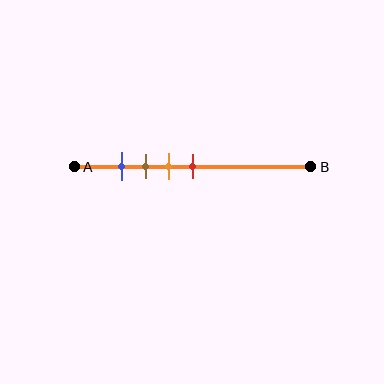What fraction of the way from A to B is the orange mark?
The orange mark is approximately 40% (0.4) of the way from A to B.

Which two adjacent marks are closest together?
The blue and brown marks are the closest adjacent pair.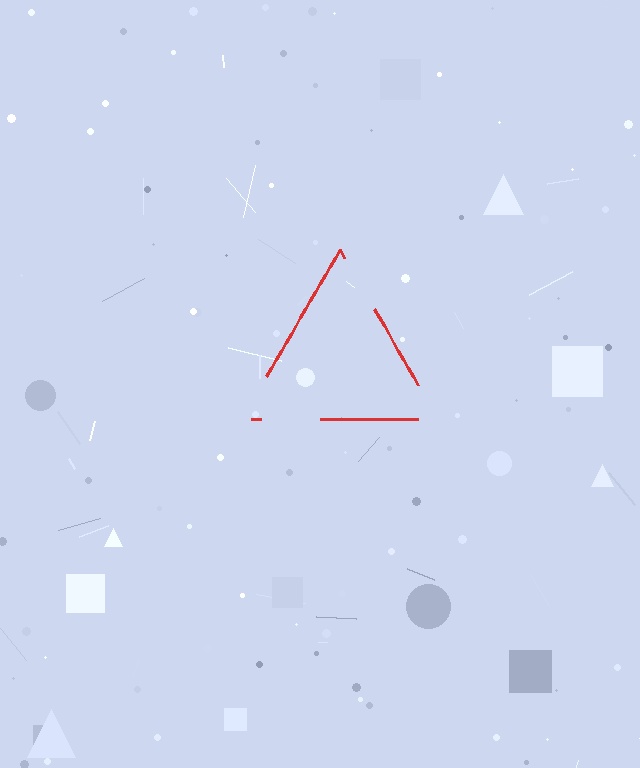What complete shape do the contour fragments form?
The contour fragments form a triangle.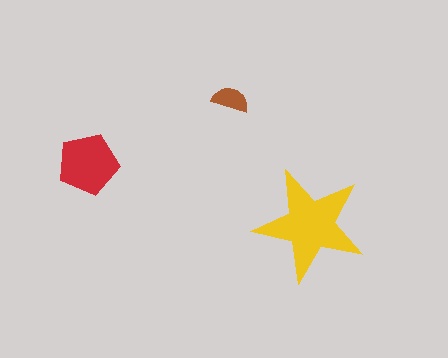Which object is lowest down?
The yellow star is bottommost.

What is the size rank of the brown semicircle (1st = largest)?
3rd.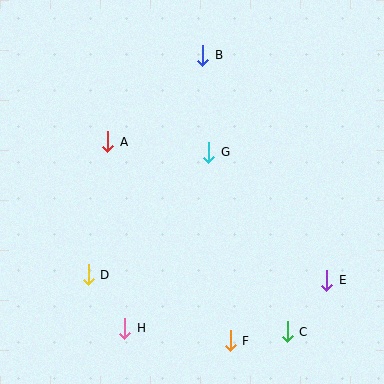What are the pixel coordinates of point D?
Point D is at (88, 275).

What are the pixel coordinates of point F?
Point F is at (230, 341).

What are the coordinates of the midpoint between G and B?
The midpoint between G and B is at (206, 104).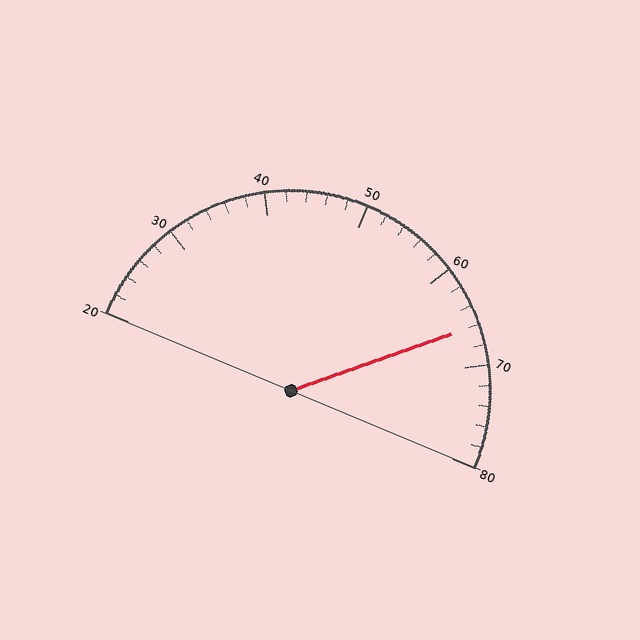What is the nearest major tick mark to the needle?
The nearest major tick mark is 70.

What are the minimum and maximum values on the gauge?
The gauge ranges from 20 to 80.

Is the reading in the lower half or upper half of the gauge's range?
The reading is in the upper half of the range (20 to 80).